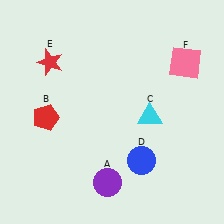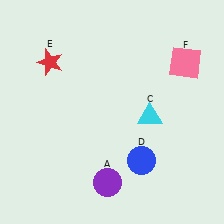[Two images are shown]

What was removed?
The red pentagon (B) was removed in Image 2.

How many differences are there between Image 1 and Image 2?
There is 1 difference between the two images.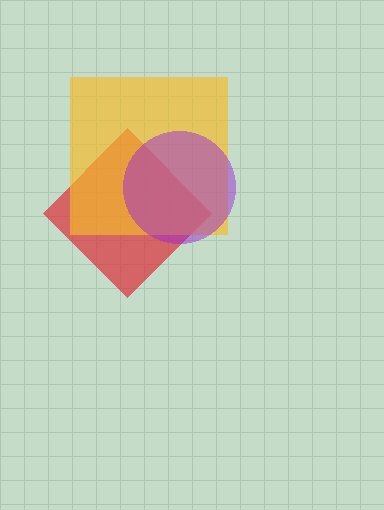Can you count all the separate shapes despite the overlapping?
Yes, there are 3 separate shapes.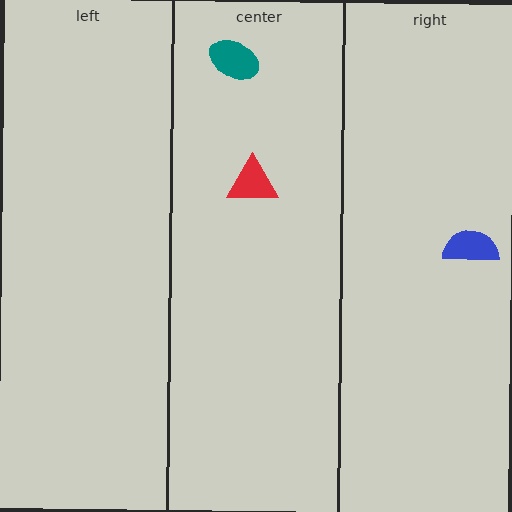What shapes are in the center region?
The red triangle, the teal ellipse.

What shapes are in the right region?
The blue semicircle.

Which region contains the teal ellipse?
The center region.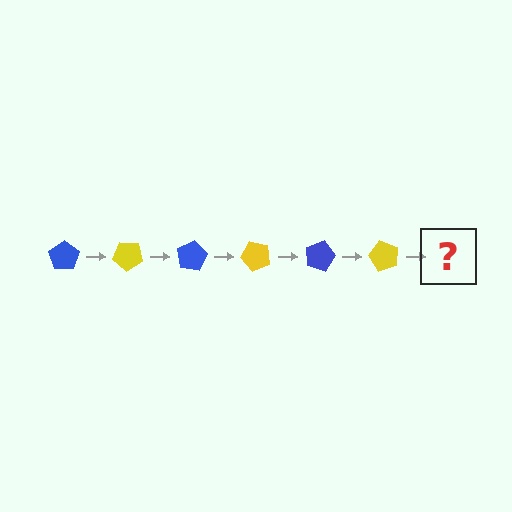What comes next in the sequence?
The next element should be a blue pentagon, rotated 240 degrees from the start.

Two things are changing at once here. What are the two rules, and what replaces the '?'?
The two rules are that it rotates 40 degrees each step and the color cycles through blue and yellow. The '?' should be a blue pentagon, rotated 240 degrees from the start.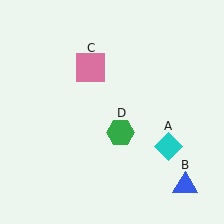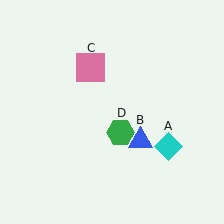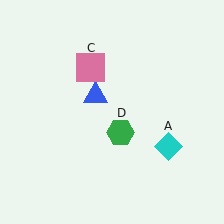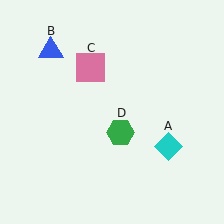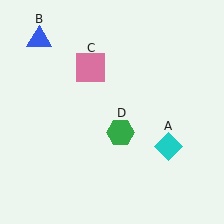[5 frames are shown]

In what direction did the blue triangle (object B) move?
The blue triangle (object B) moved up and to the left.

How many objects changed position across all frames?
1 object changed position: blue triangle (object B).